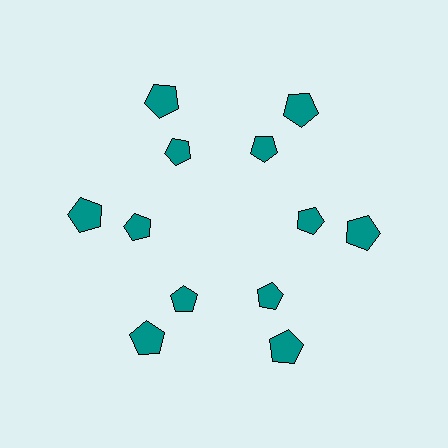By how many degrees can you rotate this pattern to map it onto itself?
The pattern maps onto itself every 60 degrees of rotation.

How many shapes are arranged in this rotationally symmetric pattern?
There are 12 shapes, arranged in 6 groups of 2.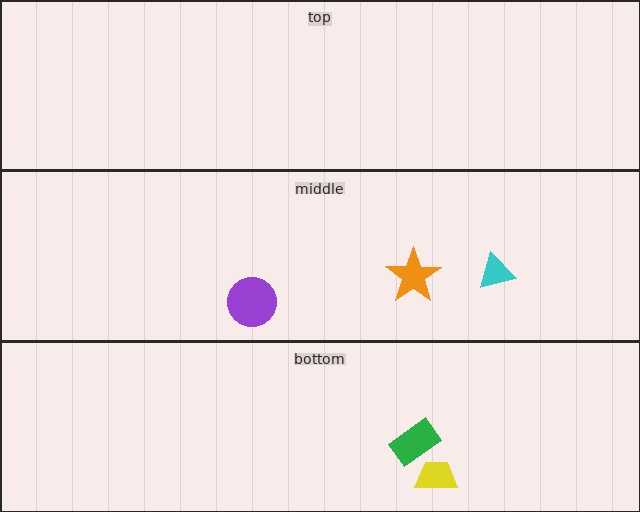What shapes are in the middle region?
The cyan triangle, the orange star, the purple circle.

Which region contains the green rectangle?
The bottom region.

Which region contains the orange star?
The middle region.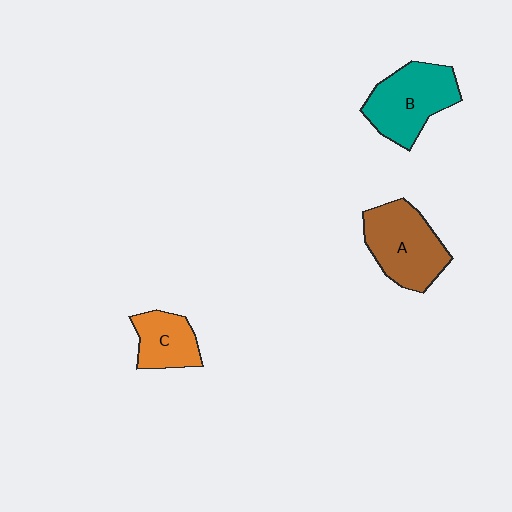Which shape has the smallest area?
Shape C (orange).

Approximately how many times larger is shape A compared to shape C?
Approximately 1.6 times.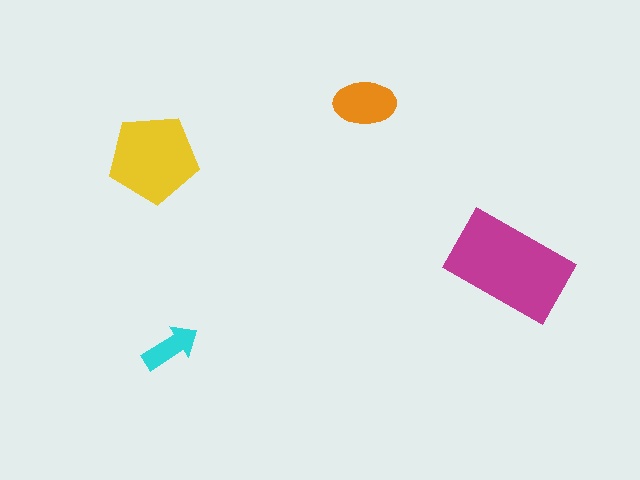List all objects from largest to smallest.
The magenta rectangle, the yellow pentagon, the orange ellipse, the cyan arrow.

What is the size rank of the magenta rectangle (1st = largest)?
1st.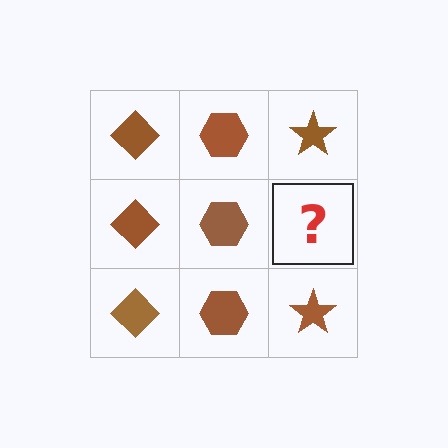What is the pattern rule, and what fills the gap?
The rule is that each column has a consistent shape. The gap should be filled with a brown star.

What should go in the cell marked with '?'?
The missing cell should contain a brown star.